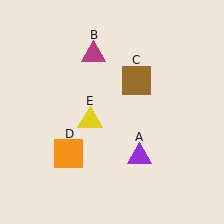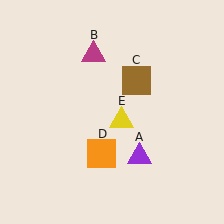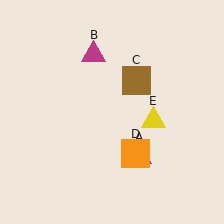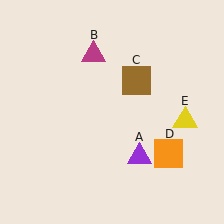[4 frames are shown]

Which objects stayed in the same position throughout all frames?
Purple triangle (object A) and magenta triangle (object B) and brown square (object C) remained stationary.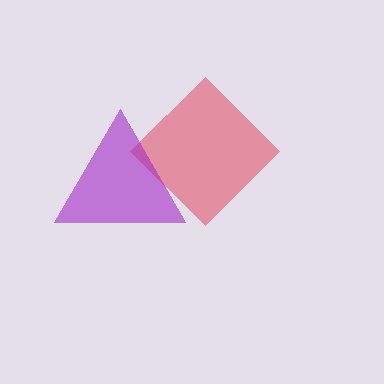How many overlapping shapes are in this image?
There are 2 overlapping shapes in the image.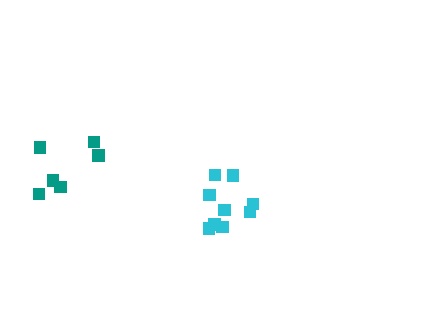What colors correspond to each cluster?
The clusters are colored: cyan, teal.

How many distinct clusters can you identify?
There are 2 distinct clusters.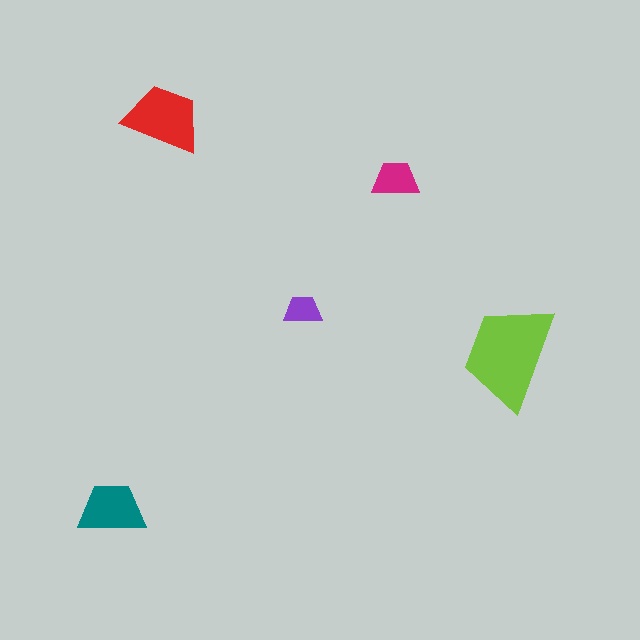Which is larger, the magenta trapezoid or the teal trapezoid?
The teal one.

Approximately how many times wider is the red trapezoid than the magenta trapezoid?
About 1.5 times wider.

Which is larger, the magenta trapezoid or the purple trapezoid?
The magenta one.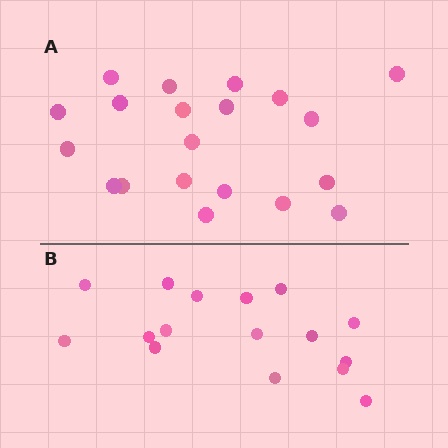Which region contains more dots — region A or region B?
Region A (the top region) has more dots.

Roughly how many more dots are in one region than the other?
Region A has about 4 more dots than region B.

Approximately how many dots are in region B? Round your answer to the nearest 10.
About 20 dots. (The exact count is 16, which rounds to 20.)